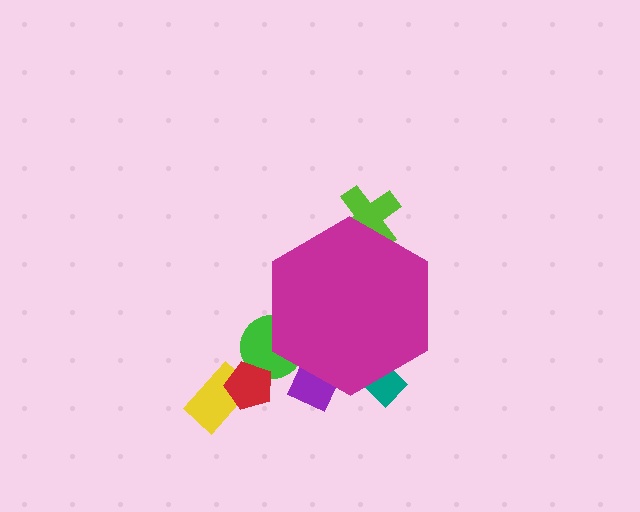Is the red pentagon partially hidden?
No, the red pentagon is fully visible.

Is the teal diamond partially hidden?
Yes, the teal diamond is partially hidden behind the magenta hexagon.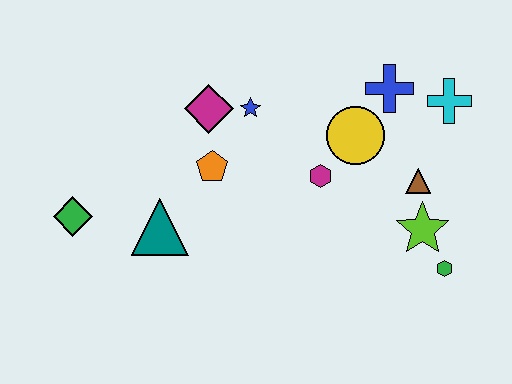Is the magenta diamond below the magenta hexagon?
No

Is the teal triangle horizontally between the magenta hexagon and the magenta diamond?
No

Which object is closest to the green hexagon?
The lime star is closest to the green hexagon.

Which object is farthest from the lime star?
The green diamond is farthest from the lime star.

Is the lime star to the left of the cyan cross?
Yes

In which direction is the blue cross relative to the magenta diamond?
The blue cross is to the right of the magenta diamond.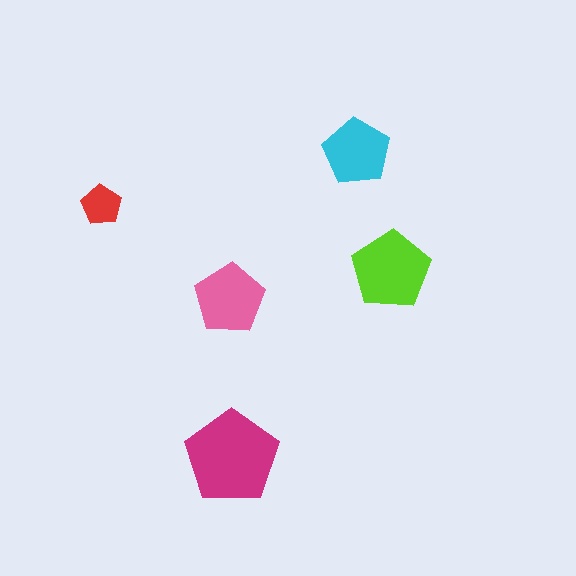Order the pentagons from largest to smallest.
the magenta one, the lime one, the pink one, the cyan one, the red one.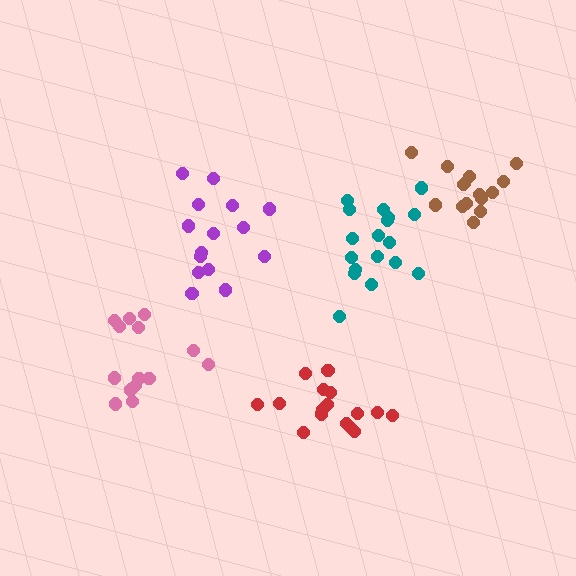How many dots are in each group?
Group 1: 15 dots, Group 2: 15 dots, Group 3: 14 dots, Group 4: 16 dots, Group 5: 18 dots (78 total).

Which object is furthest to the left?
The pink cluster is leftmost.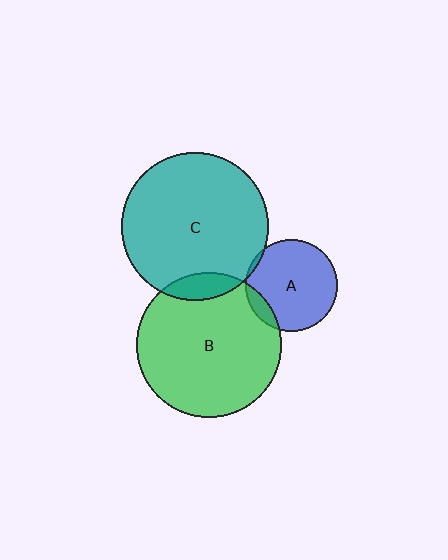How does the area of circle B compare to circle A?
Approximately 2.5 times.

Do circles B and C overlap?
Yes.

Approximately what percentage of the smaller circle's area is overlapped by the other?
Approximately 10%.